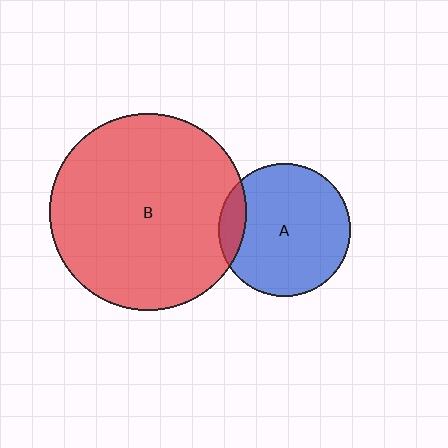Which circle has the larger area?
Circle B (red).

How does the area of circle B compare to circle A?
Approximately 2.2 times.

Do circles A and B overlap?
Yes.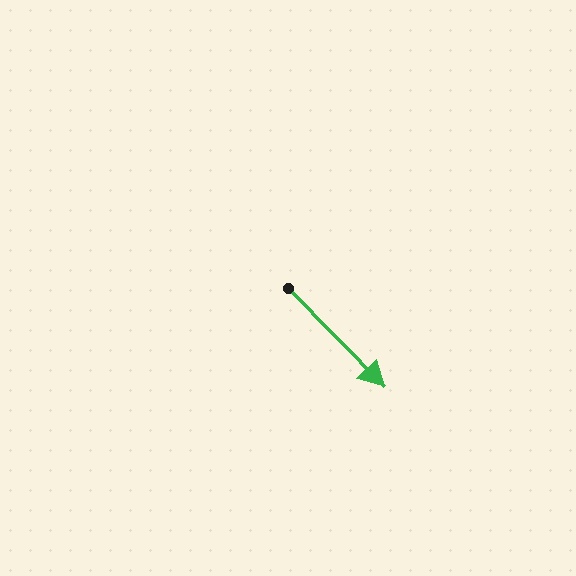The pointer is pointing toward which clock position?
Roughly 5 o'clock.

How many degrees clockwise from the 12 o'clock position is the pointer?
Approximately 136 degrees.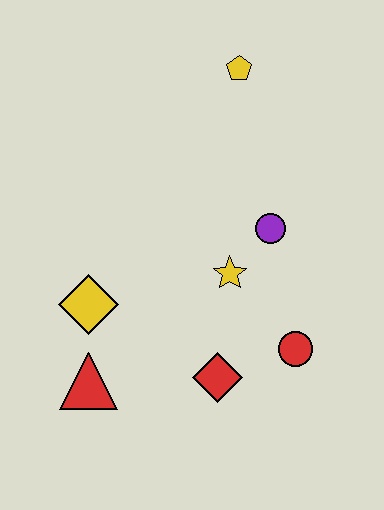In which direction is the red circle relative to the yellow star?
The red circle is below the yellow star.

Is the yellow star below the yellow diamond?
No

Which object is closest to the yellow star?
The purple circle is closest to the yellow star.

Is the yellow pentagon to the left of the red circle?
Yes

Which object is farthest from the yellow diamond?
The yellow pentagon is farthest from the yellow diamond.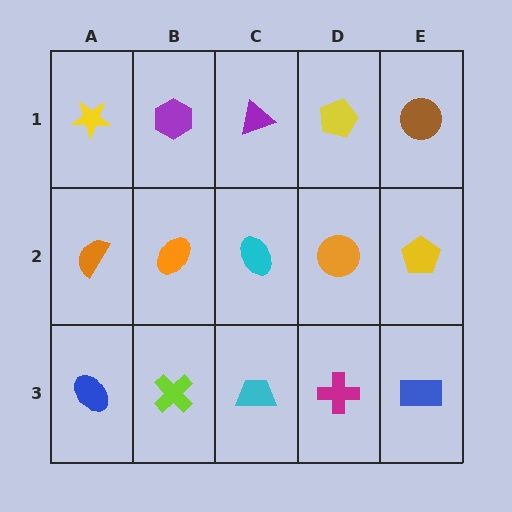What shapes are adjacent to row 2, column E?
A brown circle (row 1, column E), a blue rectangle (row 3, column E), an orange circle (row 2, column D).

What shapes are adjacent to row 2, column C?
A purple triangle (row 1, column C), a cyan trapezoid (row 3, column C), an orange ellipse (row 2, column B), an orange circle (row 2, column D).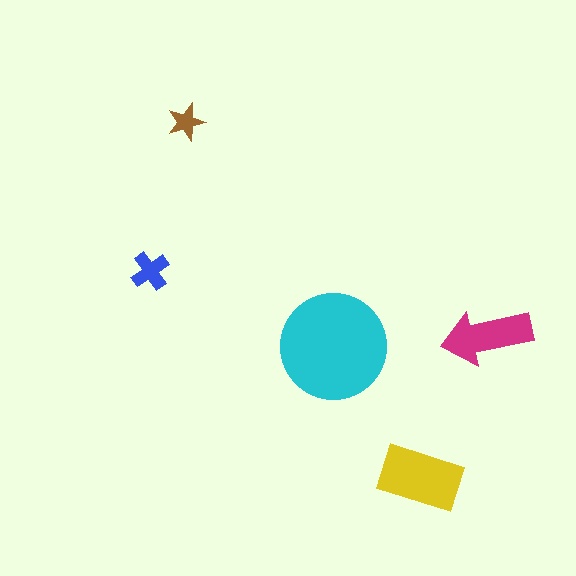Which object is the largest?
The cyan circle.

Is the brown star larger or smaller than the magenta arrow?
Smaller.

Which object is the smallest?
The brown star.